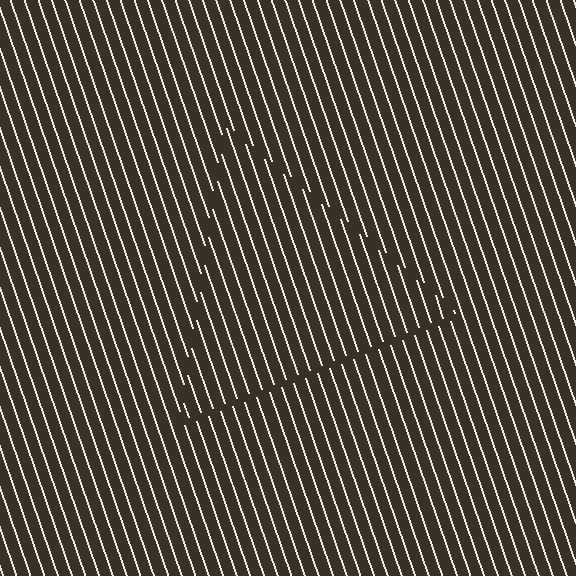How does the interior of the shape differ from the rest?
The interior of the shape contains the same grating, shifted by half a period — the contour is defined by the phase discontinuity where line-ends from the inner and outer gratings abut.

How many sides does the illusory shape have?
3 sides — the line-ends trace a triangle.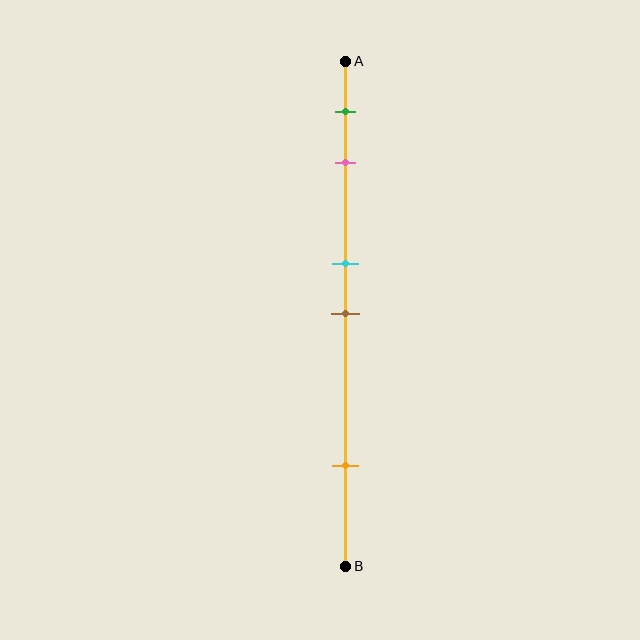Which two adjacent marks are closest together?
The cyan and brown marks are the closest adjacent pair.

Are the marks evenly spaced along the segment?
No, the marks are not evenly spaced.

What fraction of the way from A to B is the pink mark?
The pink mark is approximately 20% (0.2) of the way from A to B.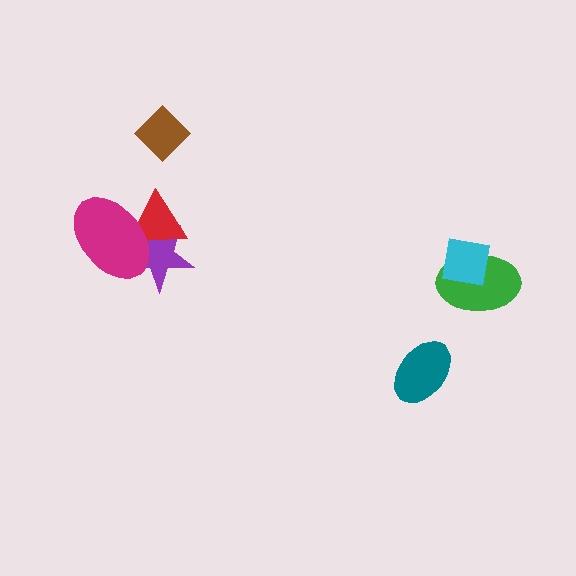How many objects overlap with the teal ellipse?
0 objects overlap with the teal ellipse.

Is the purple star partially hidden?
Yes, it is partially covered by another shape.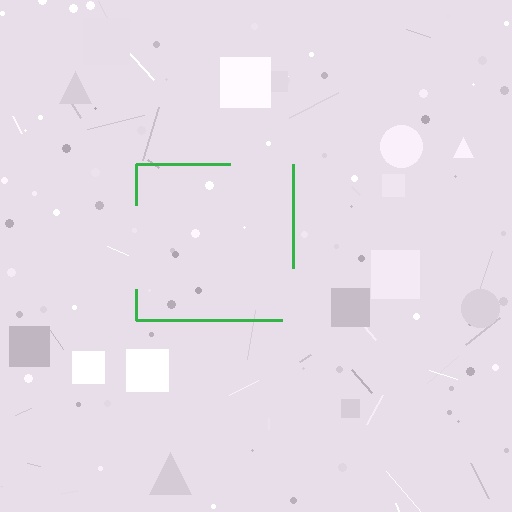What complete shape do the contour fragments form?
The contour fragments form a square.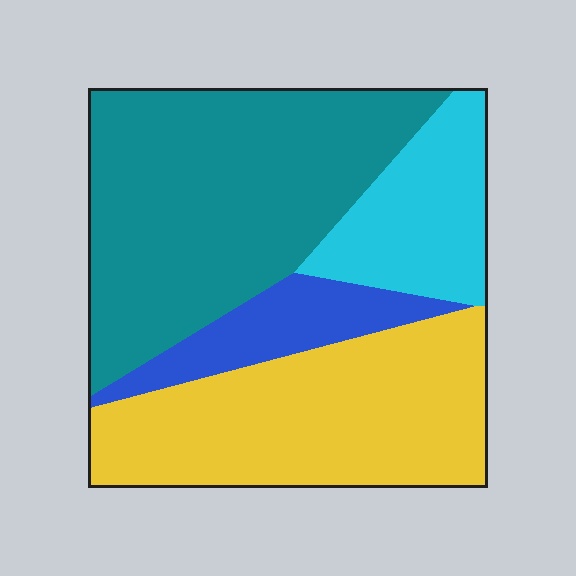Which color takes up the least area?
Blue, at roughly 10%.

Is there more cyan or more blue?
Cyan.